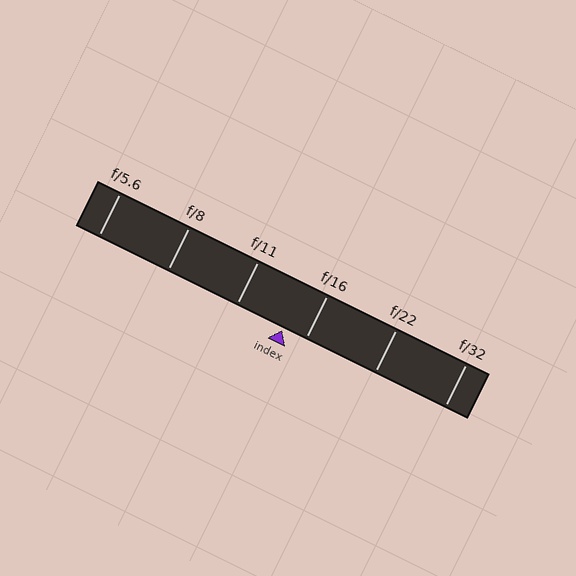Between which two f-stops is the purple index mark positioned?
The index mark is between f/11 and f/16.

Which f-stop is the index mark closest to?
The index mark is closest to f/16.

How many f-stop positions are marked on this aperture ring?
There are 6 f-stop positions marked.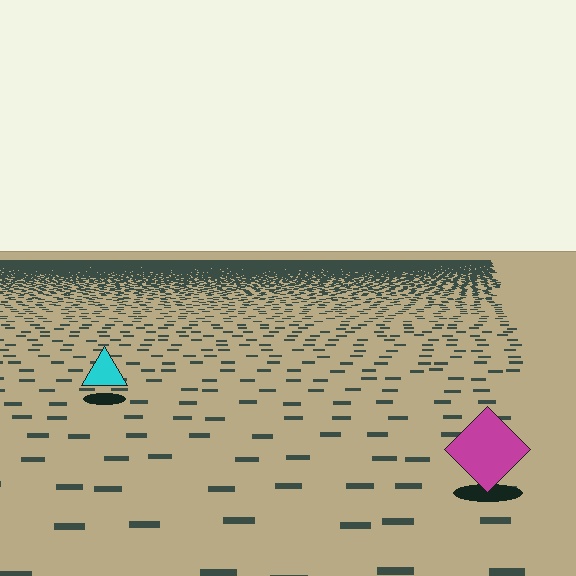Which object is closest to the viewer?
The magenta diamond is closest. The texture marks near it are larger and more spread out.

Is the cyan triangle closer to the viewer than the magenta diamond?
No. The magenta diamond is closer — you can tell from the texture gradient: the ground texture is coarser near it.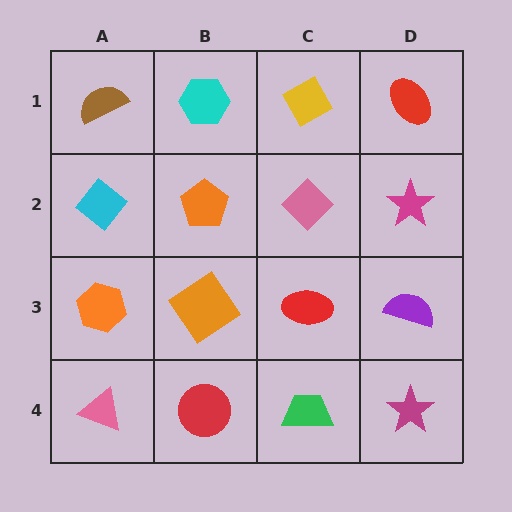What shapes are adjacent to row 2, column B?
A cyan hexagon (row 1, column B), an orange diamond (row 3, column B), a cyan diamond (row 2, column A), a pink diamond (row 2, column C).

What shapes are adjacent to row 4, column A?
An orange hexagon (row 3, column A), a red circle (row 4, column B).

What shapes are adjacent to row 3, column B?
An orange pentagon (row 2, column B), a red circle (row 4, column B), an orange hexagon (row 3, column A), a red ellipse (row 3, column C).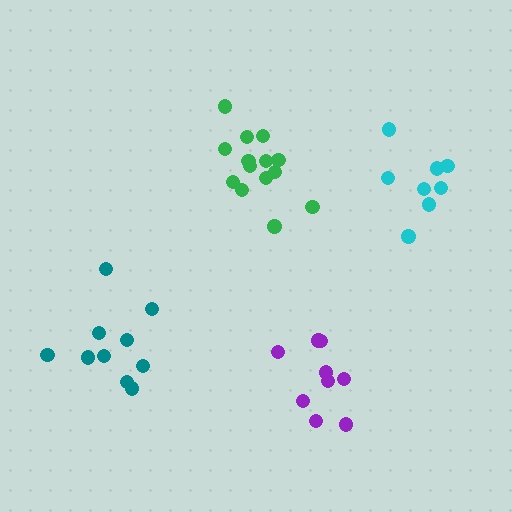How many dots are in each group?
Group 1: 8 dots, Group 2: 14 dots, Group 3: 10 dots, Group 4: 9 dots (41 total).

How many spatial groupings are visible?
There are 4 spatial groupings.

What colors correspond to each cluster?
The clusters are colored: cyan, green, teal, purple.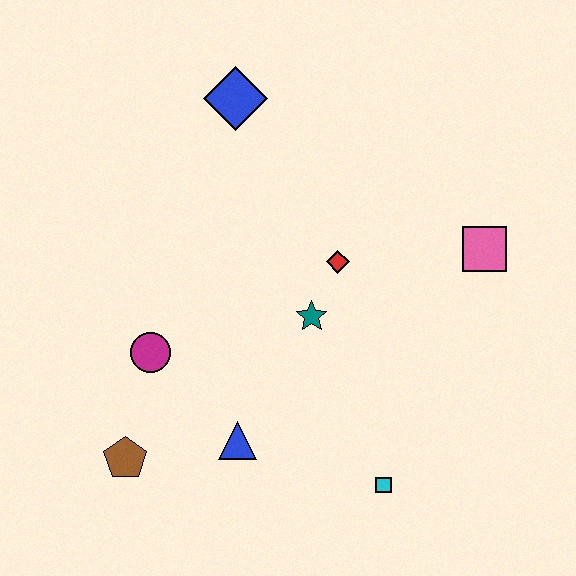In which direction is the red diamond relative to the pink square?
The red diamond is to the left of the pink square.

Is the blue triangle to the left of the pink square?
Yes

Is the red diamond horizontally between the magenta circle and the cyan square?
Yes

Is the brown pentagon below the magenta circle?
Yes